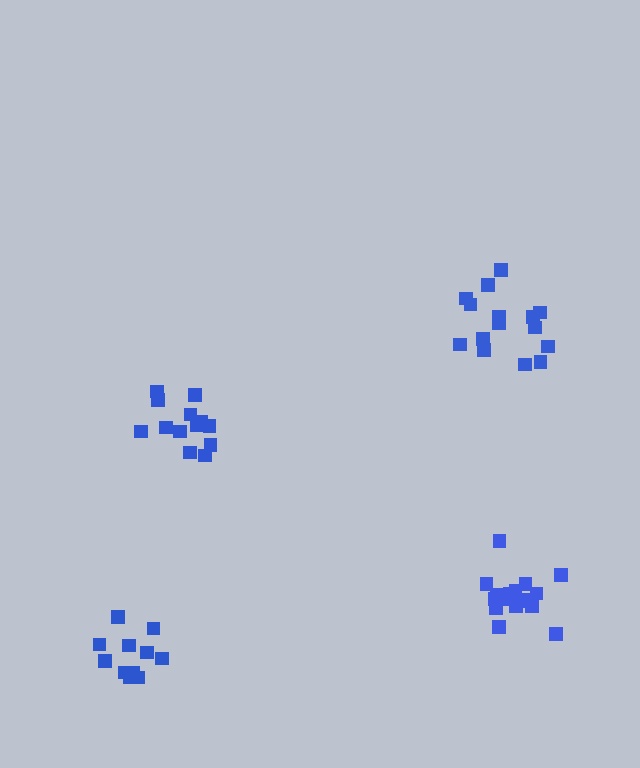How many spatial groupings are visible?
There are 4 spatial groupings.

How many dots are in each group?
Group 1: 15 dots, Group 2: 13 dots, Group 3: 11 dots, Group 4: 17 dots (56 total).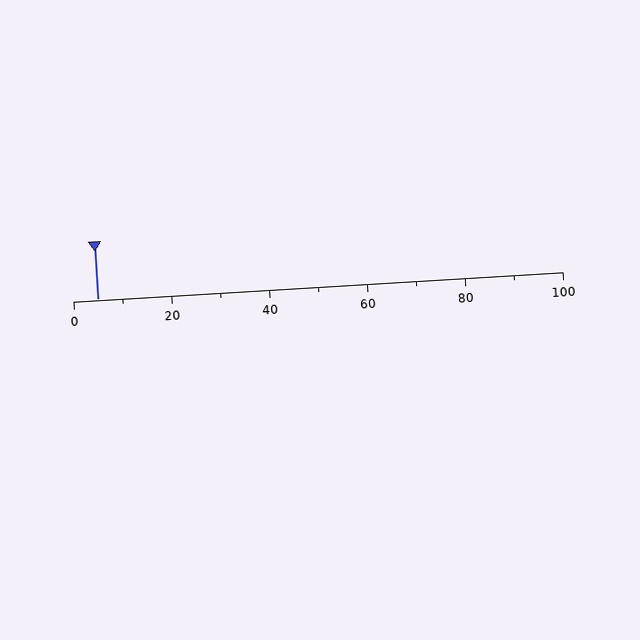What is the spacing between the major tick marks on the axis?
The major ticks are spaced 20 apart.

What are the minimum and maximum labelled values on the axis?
The axis runs from 0 to 100.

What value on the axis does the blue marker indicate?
The marker indicates approximately 5.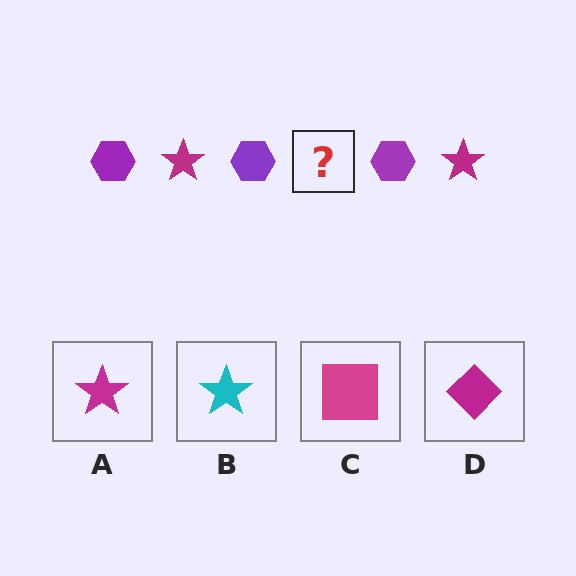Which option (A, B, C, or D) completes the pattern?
A.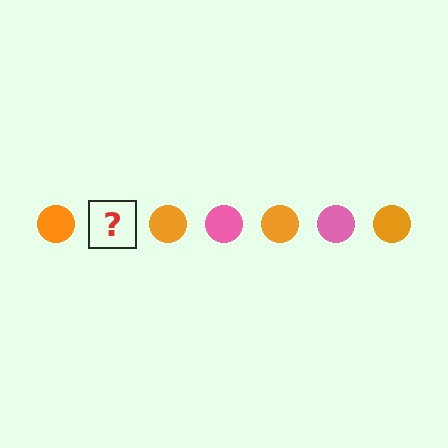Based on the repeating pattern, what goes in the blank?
The blank should be a pink circle.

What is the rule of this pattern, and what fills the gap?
The rule is that the pattern cycles through orange, pink circles. The gap should be filled with a pink circle.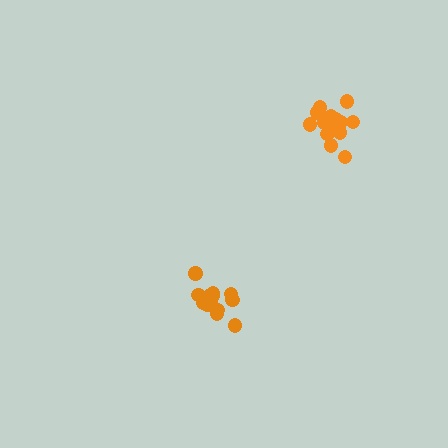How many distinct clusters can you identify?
There are 2 distinct clusters.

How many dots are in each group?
Group 1: 15 dots, Group 2: 16 dots (31 total).